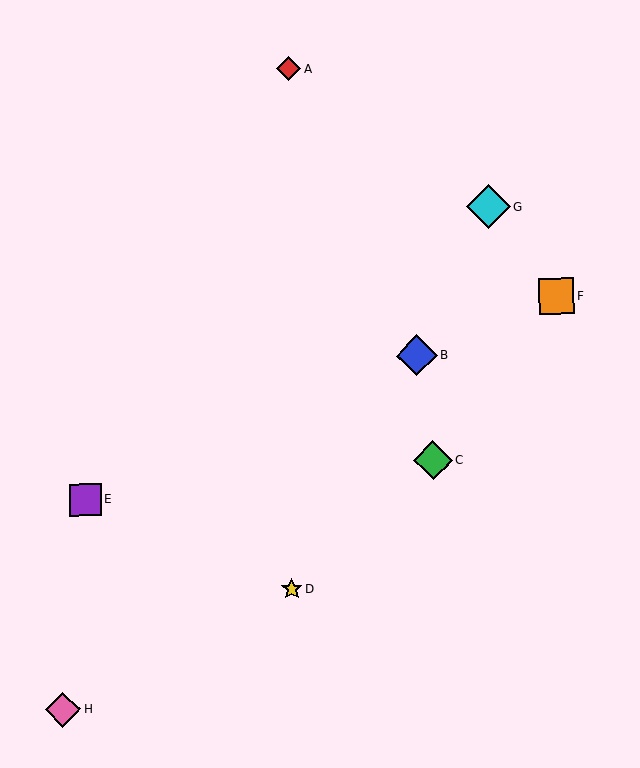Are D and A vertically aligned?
Yes, both are at x≈292.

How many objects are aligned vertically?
2 objects (A, D) are aligned vertically.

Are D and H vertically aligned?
No, D is at x≈292 and H is at x≈63.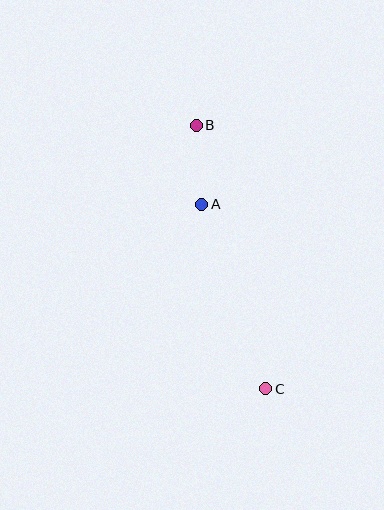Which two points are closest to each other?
Points A and B are closest to each other.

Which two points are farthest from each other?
Points B and C are farthest from each other.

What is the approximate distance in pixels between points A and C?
The distance between A and C is approximately 195 pixels.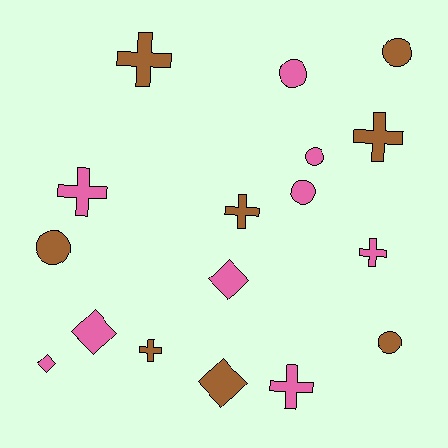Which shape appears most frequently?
Cross, with 7 objects.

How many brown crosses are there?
There are 4 brown crosses.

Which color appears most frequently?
Pink, with 9 objects.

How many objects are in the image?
There are 17 objects.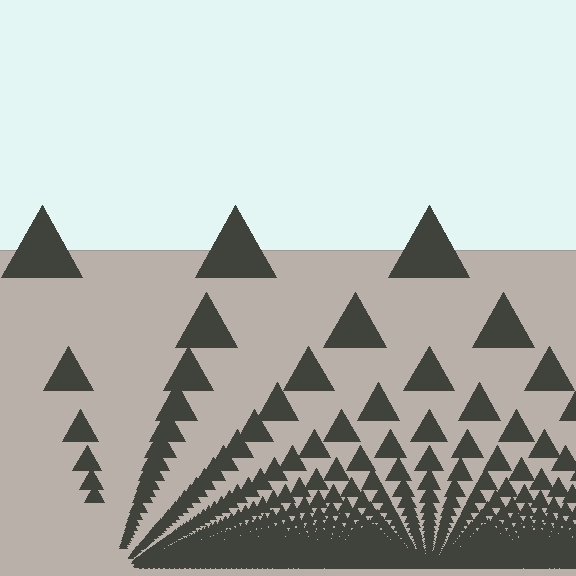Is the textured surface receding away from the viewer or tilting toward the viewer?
The surface appears to tilt toward the viewer. Texture elements get larger and sparser toward the top.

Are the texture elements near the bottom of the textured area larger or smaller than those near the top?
Smaller. The gradient is inverted — elements near the bottom are smaller and denser.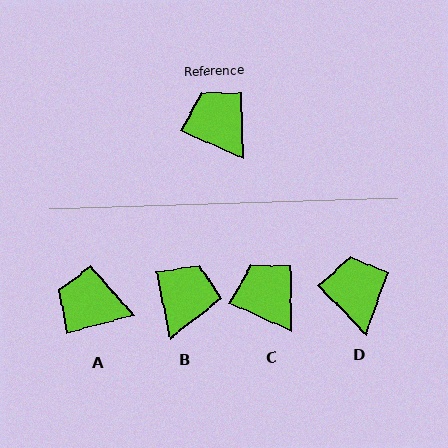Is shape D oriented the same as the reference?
No, it is off by about 20 degrees.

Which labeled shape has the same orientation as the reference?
C.